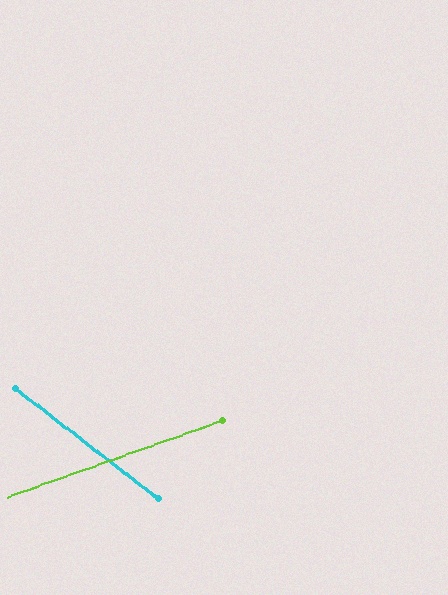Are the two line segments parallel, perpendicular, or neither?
Neither parallel nor perpendicular — they differ by about 57°.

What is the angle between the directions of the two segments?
Approximately 57 degrees.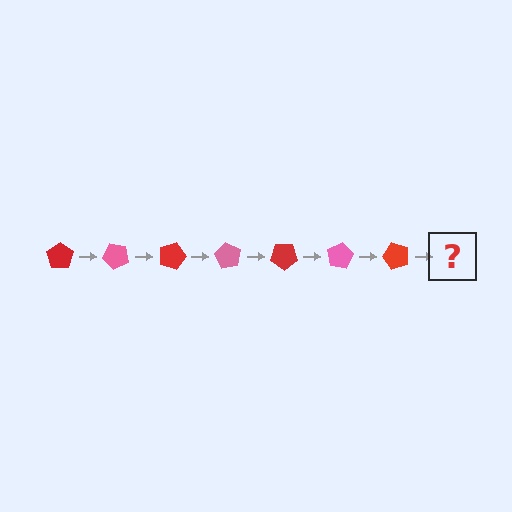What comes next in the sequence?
The next element should be a pink pentagon, rotated 315 degrees from the start.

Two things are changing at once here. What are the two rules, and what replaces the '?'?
The two rules are that it rotates 45 degrees each step and the color cycles through red and pink. The '?' should be a pink pentagon, rotated 315 degrees from the start.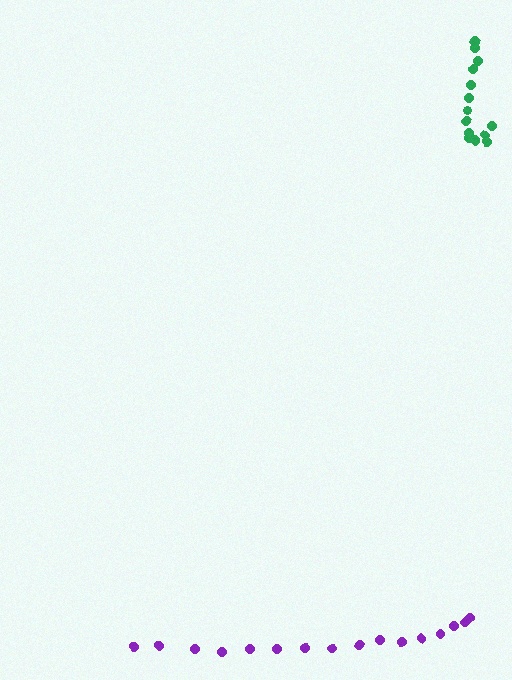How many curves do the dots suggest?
There are 2 distinct paths.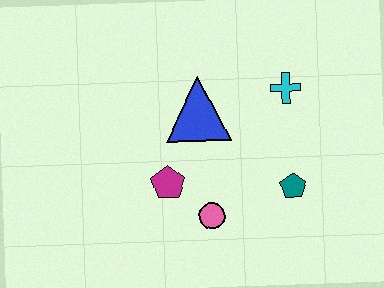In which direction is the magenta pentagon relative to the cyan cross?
The magenta pentagon is to the left of the cyan cross.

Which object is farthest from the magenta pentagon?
The cyan cross is farthest from the magenta pentagon.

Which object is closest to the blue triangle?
The magenta pentagon is closest to the blue triangle.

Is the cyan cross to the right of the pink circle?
Yes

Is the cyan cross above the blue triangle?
Yes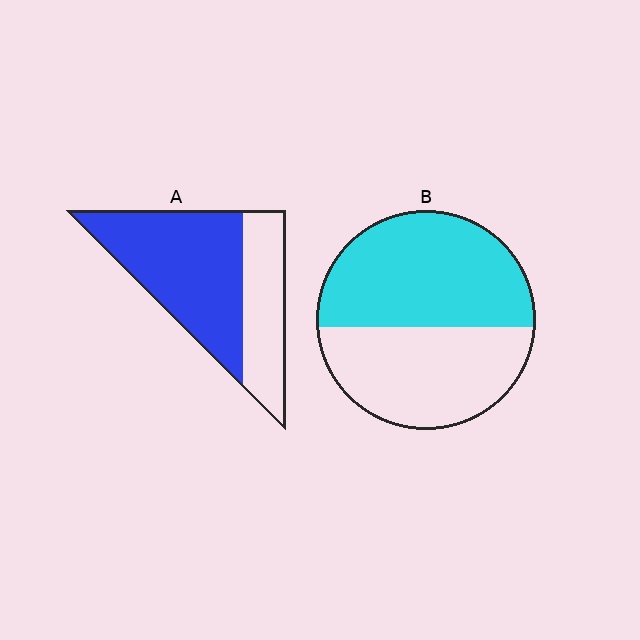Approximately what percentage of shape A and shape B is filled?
A is approximately 65% and B is approximately 55%.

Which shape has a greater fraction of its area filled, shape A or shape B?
Shape A.